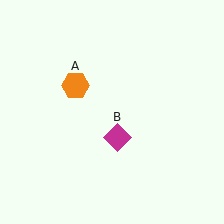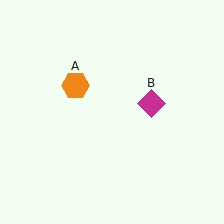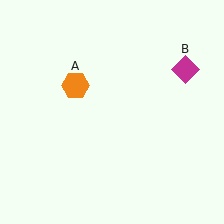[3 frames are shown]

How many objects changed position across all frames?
1 object changed position: magenta diamond (object B).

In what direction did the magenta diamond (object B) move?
The magenta diamond (object B) moved up and to the right.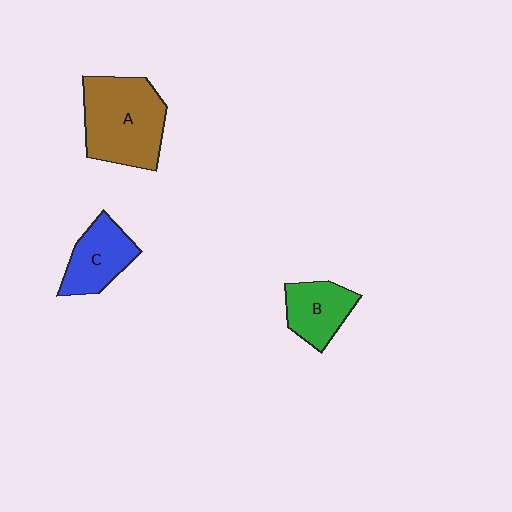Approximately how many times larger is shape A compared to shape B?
Approximately 1.9 times.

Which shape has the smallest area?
Shape B (green).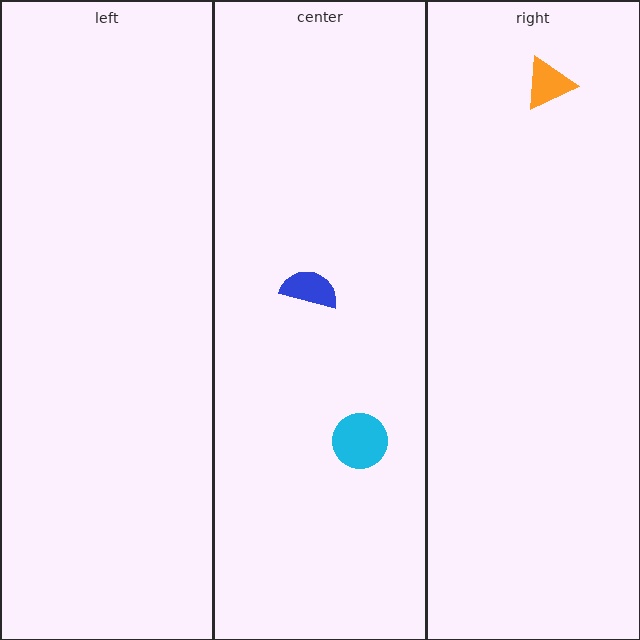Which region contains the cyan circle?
The center region.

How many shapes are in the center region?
2.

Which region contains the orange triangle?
The right region.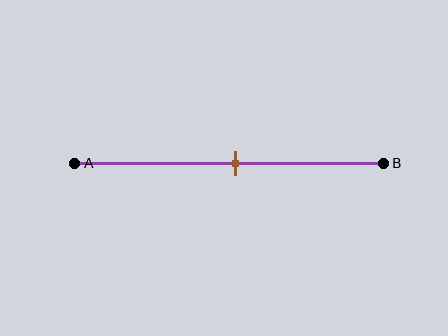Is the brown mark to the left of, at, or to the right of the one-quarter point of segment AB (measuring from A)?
The brown mark is to the right of the one-quarter point of segment AB.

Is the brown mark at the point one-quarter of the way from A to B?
No, the mark is at about 50% from A, not at the 25% one-quarter point.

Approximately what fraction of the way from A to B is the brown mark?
The brown mark is approximately 50% of the way from A to B.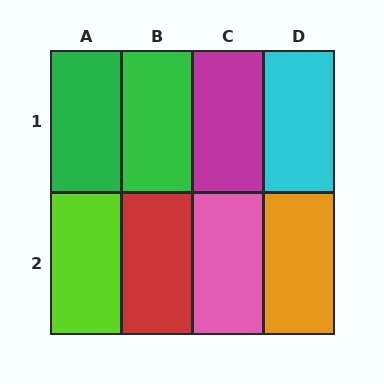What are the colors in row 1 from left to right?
Green, green, magenta, cyan.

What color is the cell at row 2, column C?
Pink.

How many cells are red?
1 cell is red.